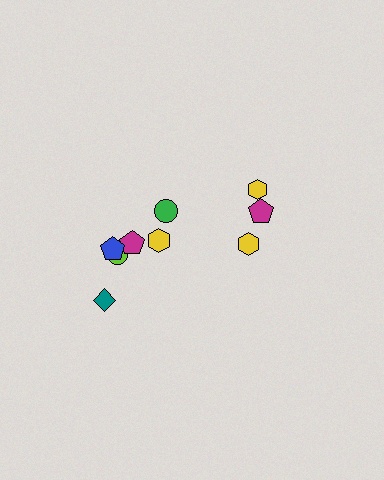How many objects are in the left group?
There are 6 objects.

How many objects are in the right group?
There are 3 objects.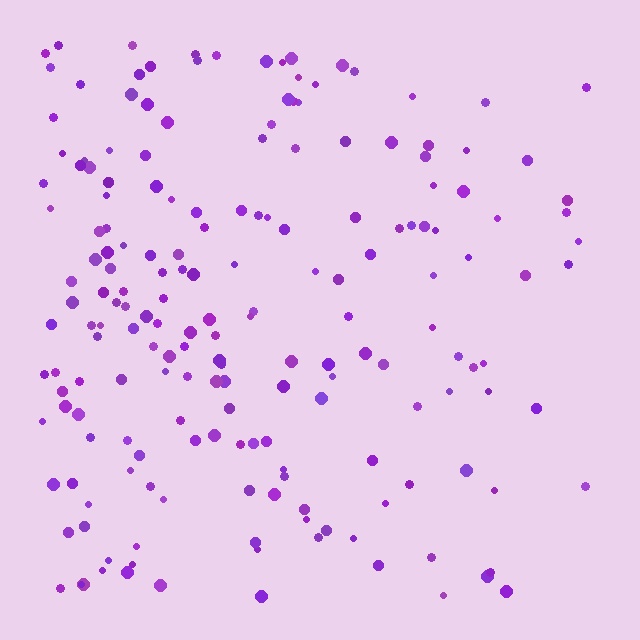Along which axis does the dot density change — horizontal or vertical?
Horizontal.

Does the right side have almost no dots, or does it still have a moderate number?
Still a moderate number, just noticeably fewer than the left.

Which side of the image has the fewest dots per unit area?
The right.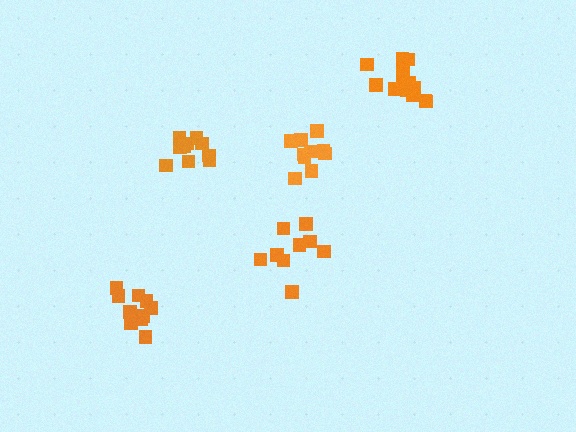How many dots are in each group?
Group 1: 10 dots, Group 2: 10 dots, Group 3: 10 dots, Group 4: 14 dots, Group 5: 9 dots (53 total).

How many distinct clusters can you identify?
There are 5 distinct clusters.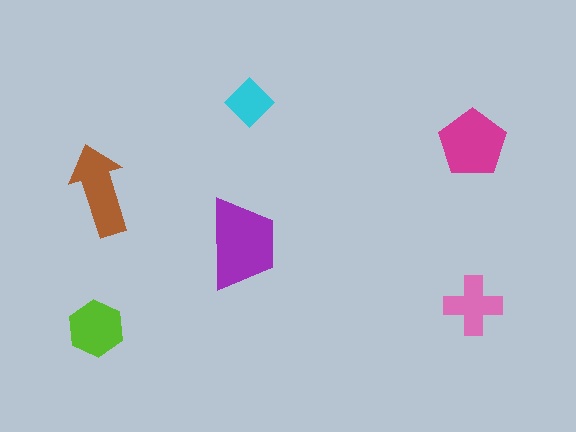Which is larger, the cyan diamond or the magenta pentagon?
The magenta pentagon.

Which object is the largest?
The purple trapezoid.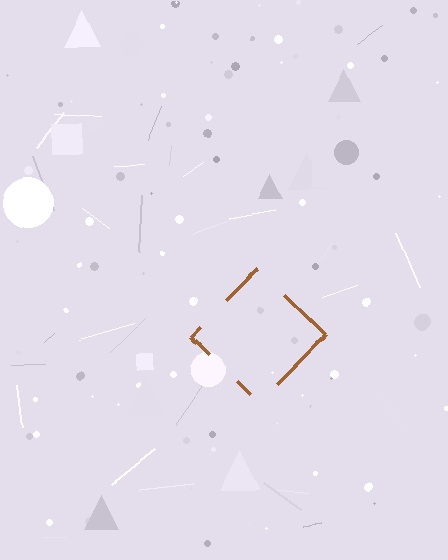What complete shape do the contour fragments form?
The contour fragments form a diamond.